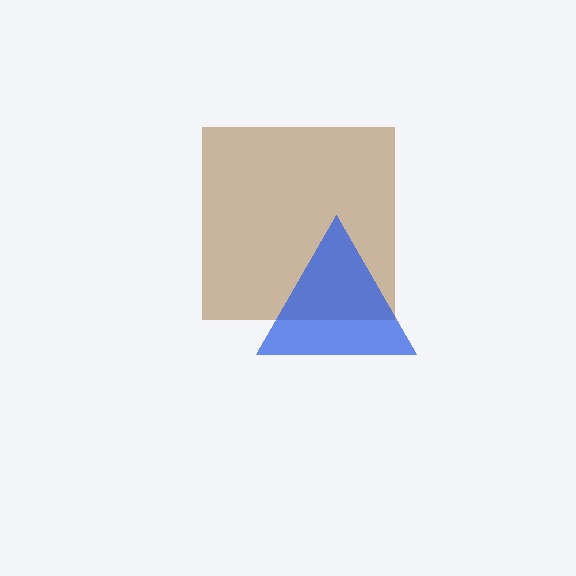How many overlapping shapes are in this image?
There are 2 overlapping shapes in the image.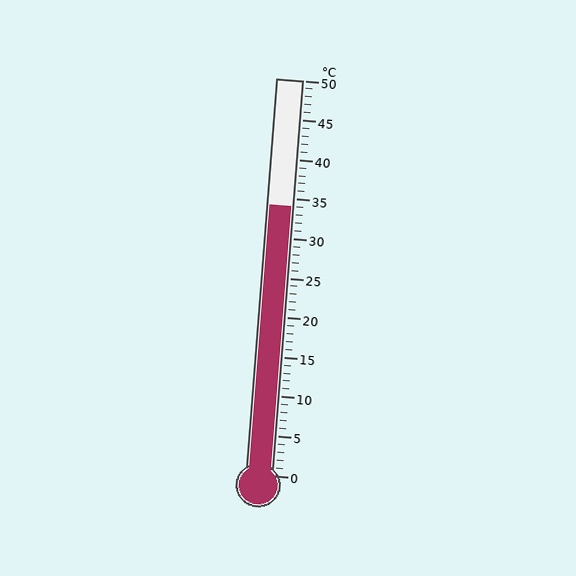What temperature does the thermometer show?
The thermometer shows approximately 34°C.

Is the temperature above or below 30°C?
The temperature is above 30°C.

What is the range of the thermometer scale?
The thermometer scale ranges from 0°C to 50°C.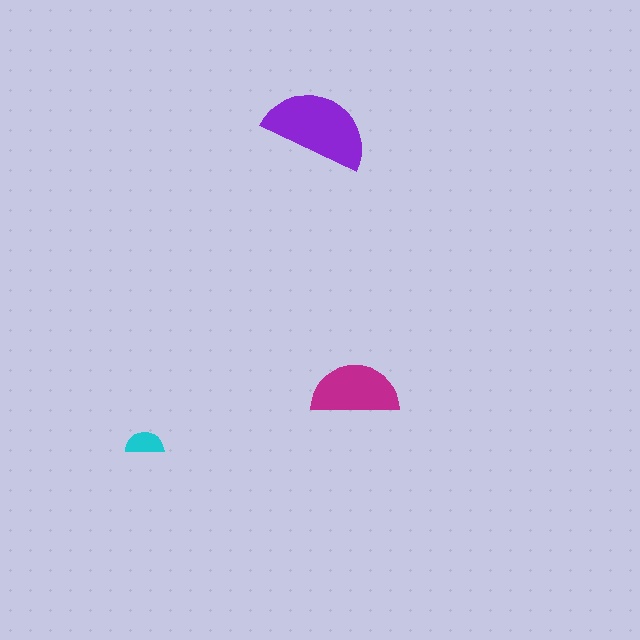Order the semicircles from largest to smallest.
the purple one, the magenta one, the cyan one.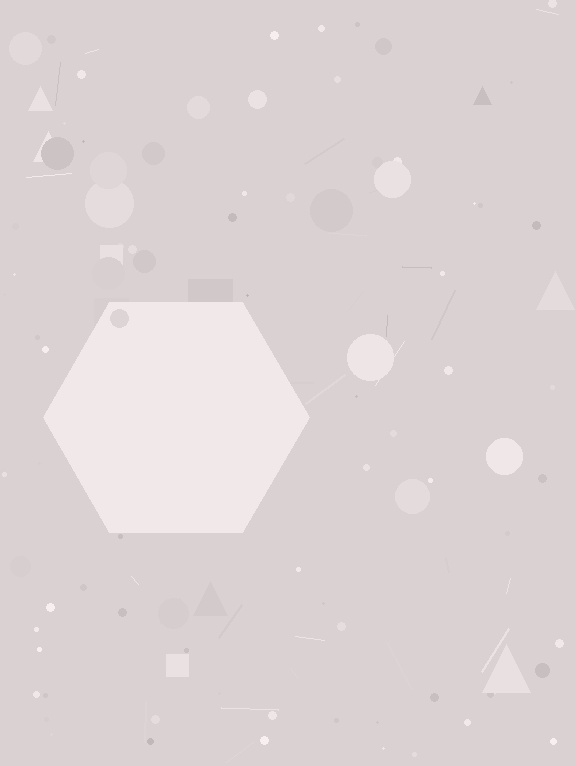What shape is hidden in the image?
A hexagon is hidden in the image.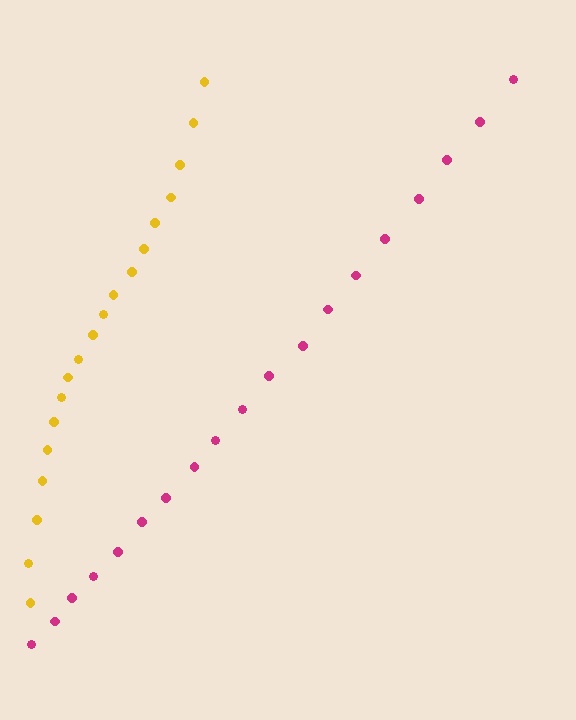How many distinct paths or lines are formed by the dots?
There are 2 distinct paths.